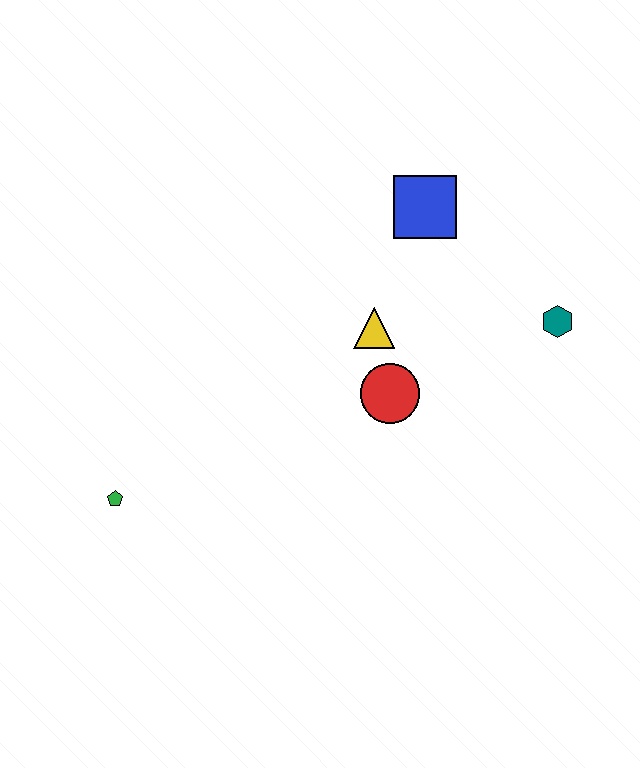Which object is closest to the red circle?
The yellow triangle is closest to the red circle.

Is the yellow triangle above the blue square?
No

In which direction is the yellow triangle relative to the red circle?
The yellow triangle is above the red circle.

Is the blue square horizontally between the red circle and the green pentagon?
No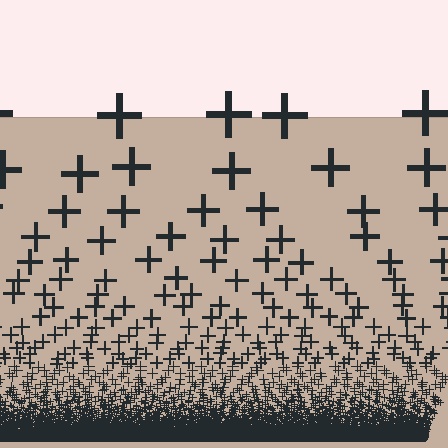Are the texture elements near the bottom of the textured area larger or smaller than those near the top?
Smaller. The gradient is inverted — elements near the bottom are smaller and denser.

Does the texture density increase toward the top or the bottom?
Density increases toward the bottom.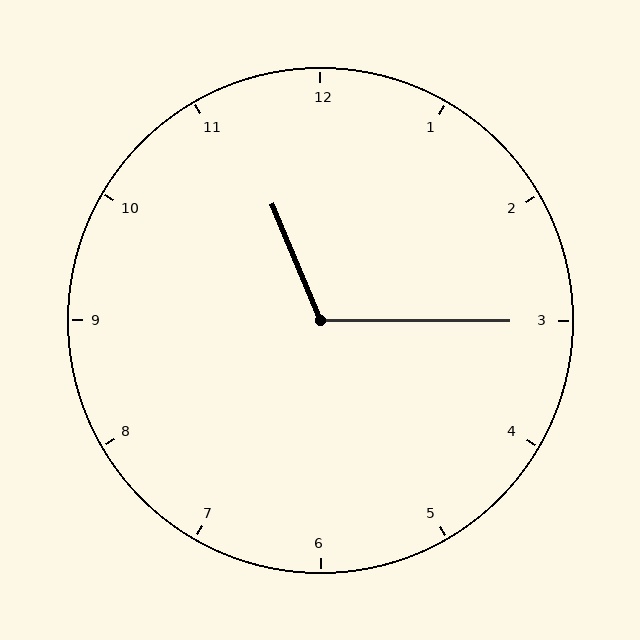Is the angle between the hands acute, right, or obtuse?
It is obtuse.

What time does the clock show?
11:15.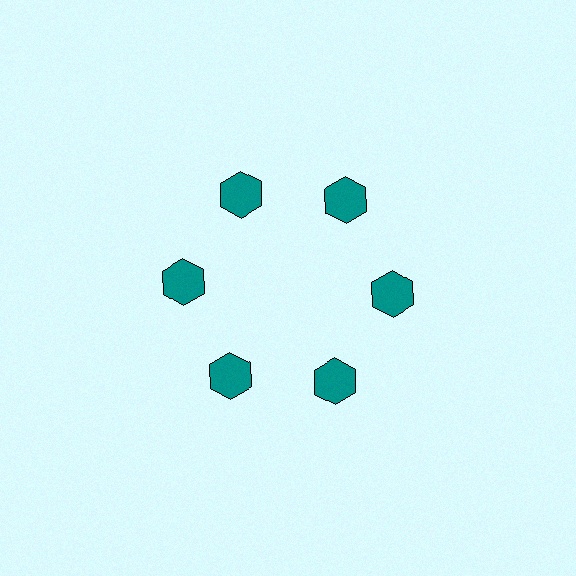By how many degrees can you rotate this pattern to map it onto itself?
The pattern maps onto itself every 60 degrees of rotation.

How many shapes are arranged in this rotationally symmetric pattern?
There are 6 shapes, arranged in 6 groups of 1.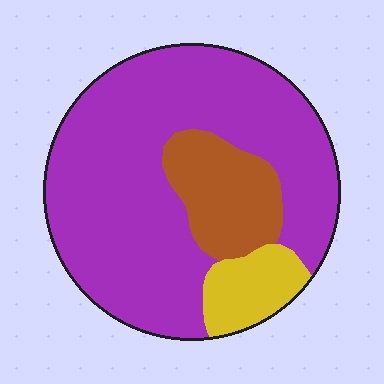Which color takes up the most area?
Purple, at roughly 75%.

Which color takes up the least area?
Yellow, at roughly 10%.